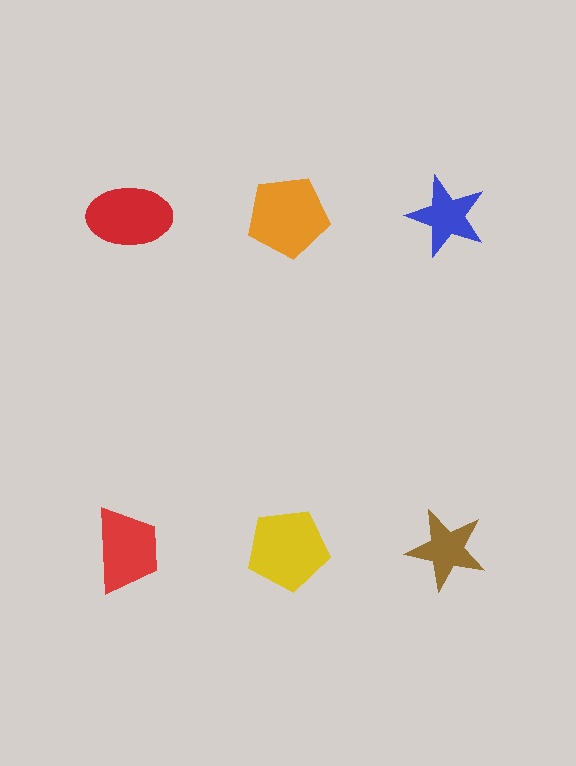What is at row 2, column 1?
A red trapezoid.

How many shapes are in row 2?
3 shapes.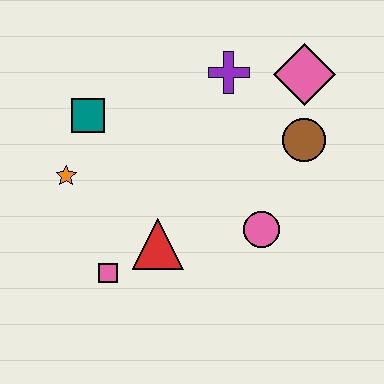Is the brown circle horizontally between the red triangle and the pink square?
No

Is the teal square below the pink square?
No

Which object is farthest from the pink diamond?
The pink square is farthest from the pink diamond.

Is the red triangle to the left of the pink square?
No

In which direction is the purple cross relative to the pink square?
The purple cross is above the pink square.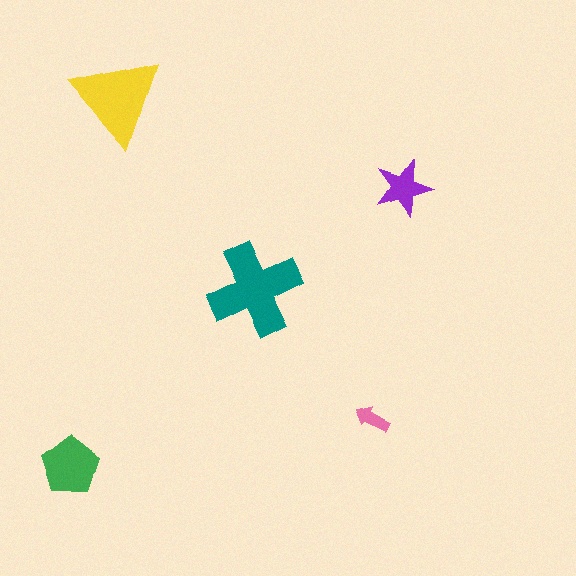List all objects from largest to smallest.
The teal cross, the yellow triangle, the green pentagon, the purple star, the pink arrow.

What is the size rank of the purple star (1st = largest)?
4th.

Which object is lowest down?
The green pentagon is bottommost.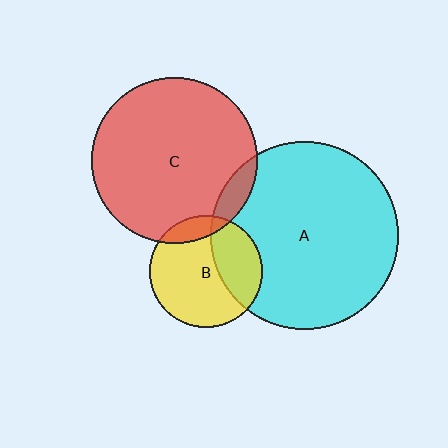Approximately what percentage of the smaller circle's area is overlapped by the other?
Approximately 15%.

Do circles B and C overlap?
Yes.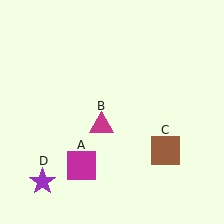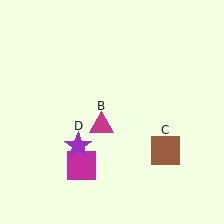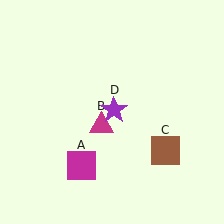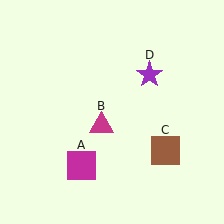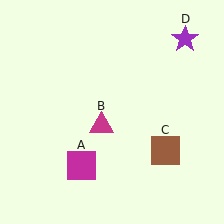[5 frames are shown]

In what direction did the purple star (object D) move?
The purple star (object D) moved up and to the right.